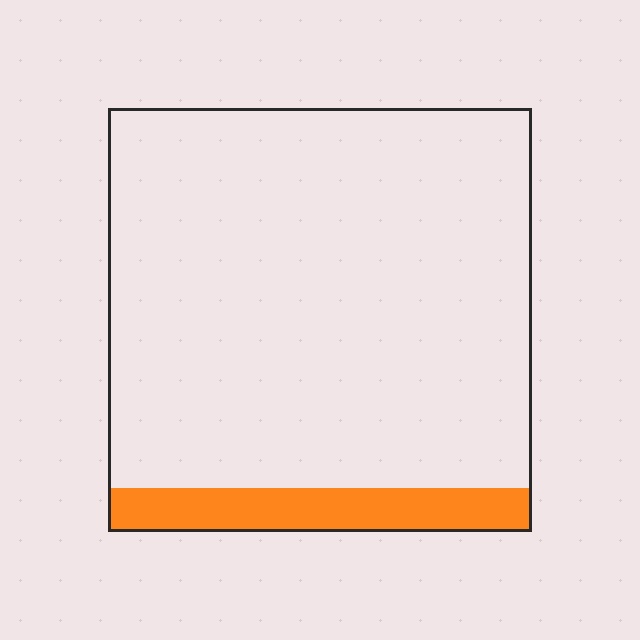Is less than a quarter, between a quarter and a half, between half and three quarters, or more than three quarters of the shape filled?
Less than a quarter.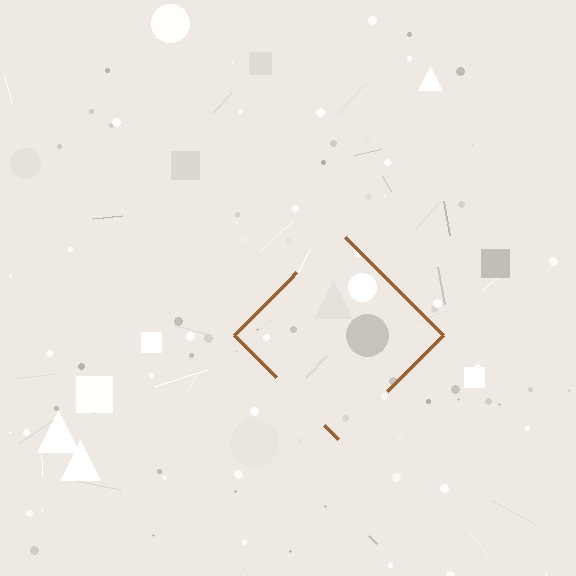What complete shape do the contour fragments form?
The contour fragments form a diamond.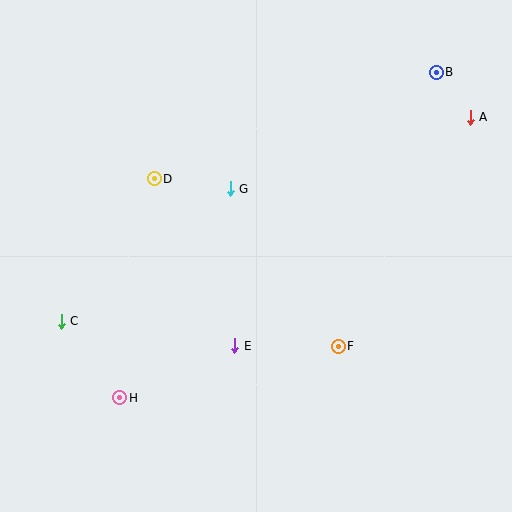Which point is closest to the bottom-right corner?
Point F is closest to the bottom-right corner.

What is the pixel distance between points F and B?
The distance between F and B is 290 pixels.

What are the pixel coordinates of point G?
Point G is at (230, 189).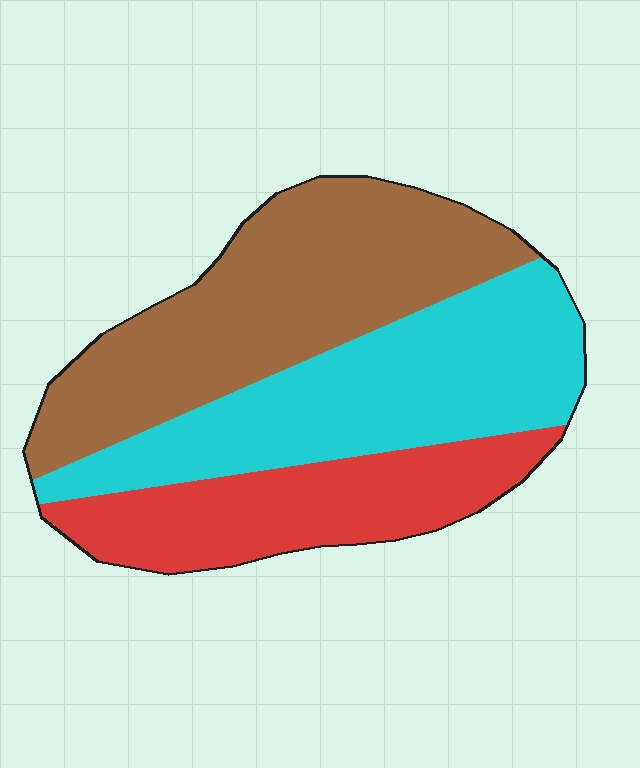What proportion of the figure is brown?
Brown covers 40% of the figure.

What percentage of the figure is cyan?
Cyan takes up between a third and a half of the figure.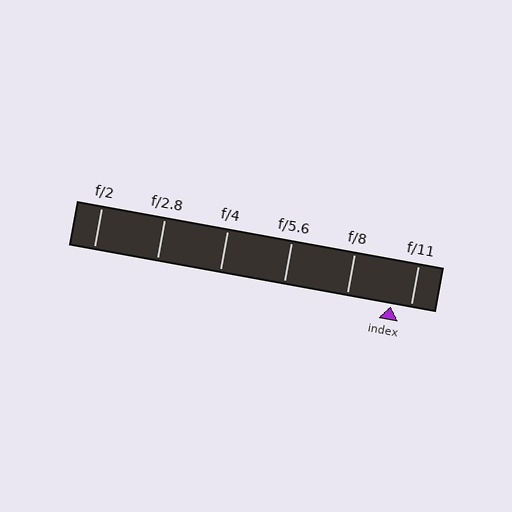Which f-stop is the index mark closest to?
The index mark is closest to f/11.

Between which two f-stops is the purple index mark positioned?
The index mark is between f/8 and f/11.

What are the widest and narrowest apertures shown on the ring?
The widest aperture shown is f/2 and the narrowest is f/11.